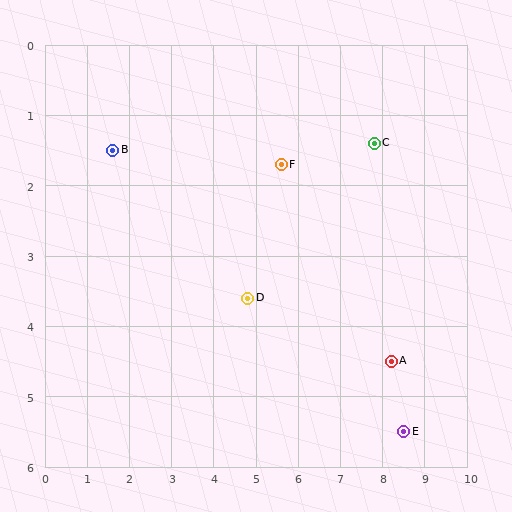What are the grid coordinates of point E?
Point E is at approximately (8.5, 5.5).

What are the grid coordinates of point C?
Point C is at approximately (7.8, 1.4).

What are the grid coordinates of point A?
Point A is at approximately (8.2, 4.5).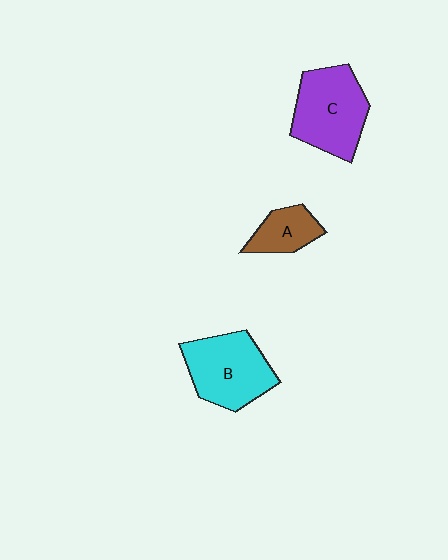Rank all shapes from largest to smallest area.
From largest to smallest: C (purple), B (cyan), A (brown).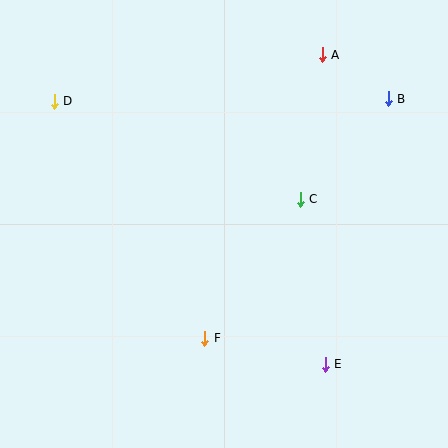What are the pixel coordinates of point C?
Point C is at (300, 199).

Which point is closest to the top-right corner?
Point B is closest to the top-right corner.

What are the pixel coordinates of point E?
Point E is at (325, 364).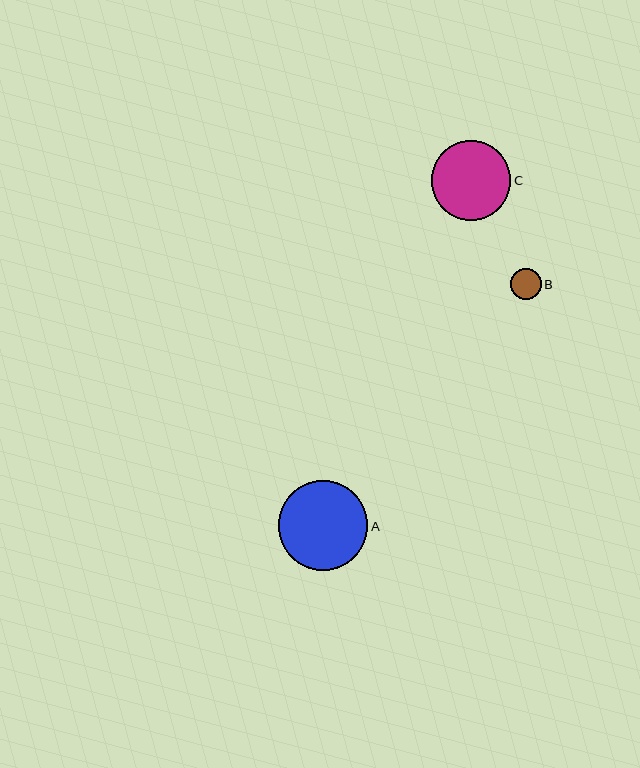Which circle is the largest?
Circle A is the largest with a size of approximately 90 pixels.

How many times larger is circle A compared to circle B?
Circle A is approximately 2.9 times the size of circle B.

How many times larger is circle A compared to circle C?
Circle A is approximately 1.1 times the size of circle C.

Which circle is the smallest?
Circle B is the smallest with a size of approximately 31 pixels.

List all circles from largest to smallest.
From largest to smallest: A, C, B.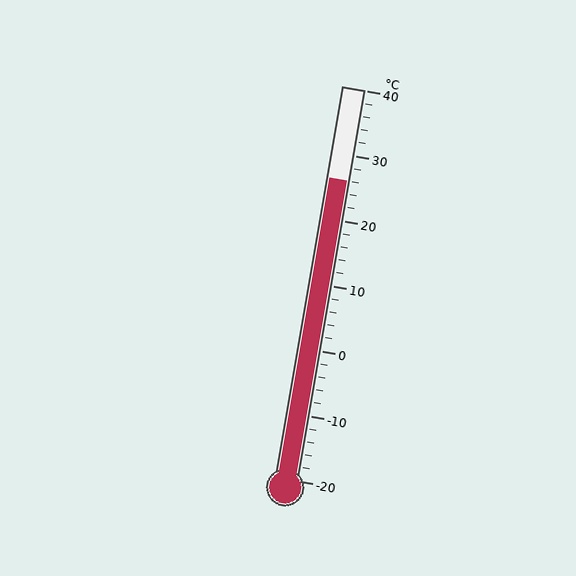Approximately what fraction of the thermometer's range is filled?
The thermometer is filled to approximately 75% of its range.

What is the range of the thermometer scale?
The thermometer scale ranges from -20°C to 40°C.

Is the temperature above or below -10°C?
The temperature is above -10°C.